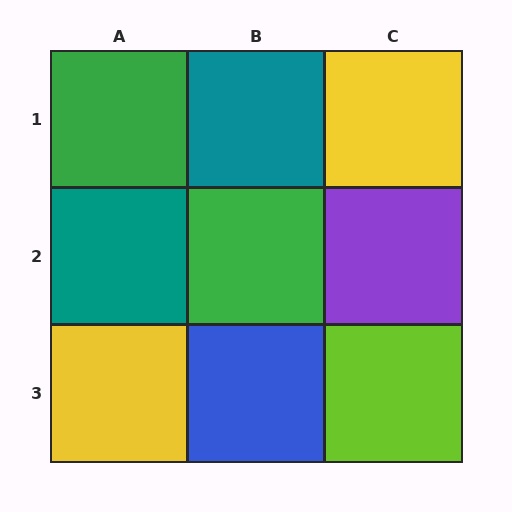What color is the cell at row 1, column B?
Teal.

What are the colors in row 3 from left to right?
Yellow, blue, lime.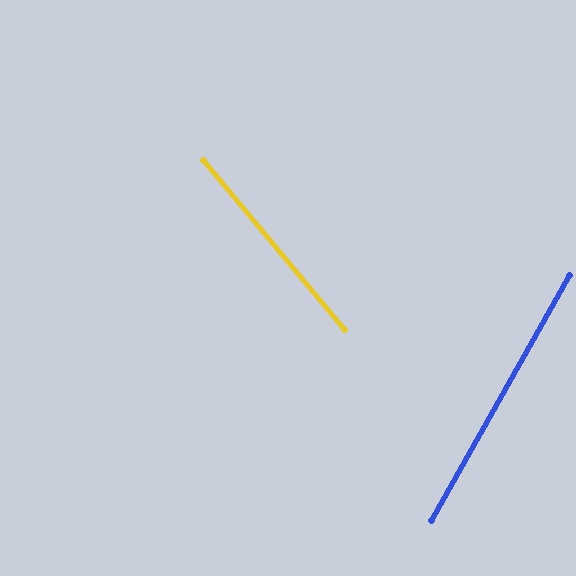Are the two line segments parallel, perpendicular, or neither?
Neither parallel nor perpendicular — they differ by about 69°.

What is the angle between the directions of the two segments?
Approximately 69 degrees.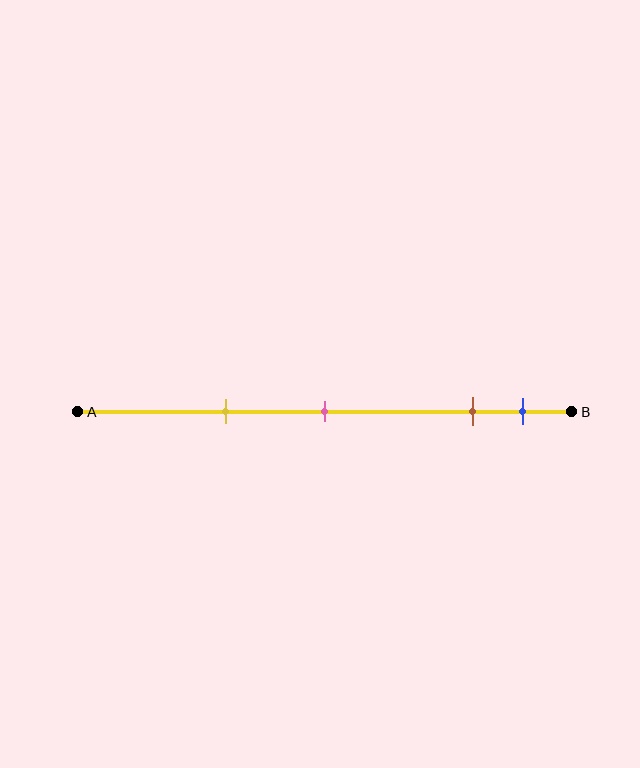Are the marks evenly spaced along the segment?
No, the marks are not evenly spaced.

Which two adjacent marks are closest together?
The brown and blue marks are the closest adjacent pair.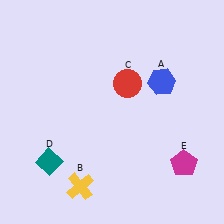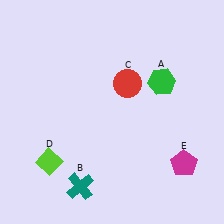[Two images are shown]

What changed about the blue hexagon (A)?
In Image 1, A is blue. In Image 2, it changed to green.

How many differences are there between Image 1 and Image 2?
There are 3 differences between the two images.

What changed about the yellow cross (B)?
In Image 1, B is yellow. In Image 2, it changed to teal.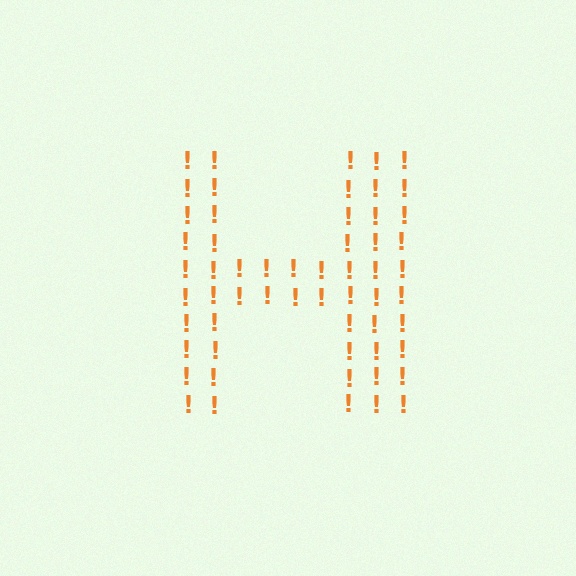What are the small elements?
The small elements are exclamation marks.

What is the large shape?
The large shape is the letter H.